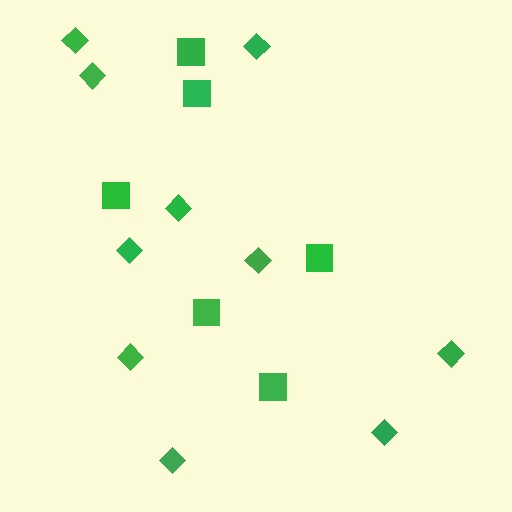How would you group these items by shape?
There are 2 groups: one group of squares (6) and one group of diamonds (10).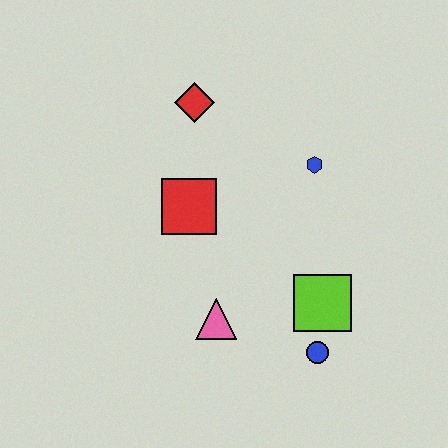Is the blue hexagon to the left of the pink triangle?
No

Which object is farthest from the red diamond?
The blue circle is farthest from the red diamond.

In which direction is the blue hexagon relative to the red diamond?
The blue hexagon is to the right of the red diamond.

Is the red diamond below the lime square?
No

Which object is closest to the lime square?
The blue circle is closest to the lime square.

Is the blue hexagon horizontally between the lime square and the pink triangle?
Yes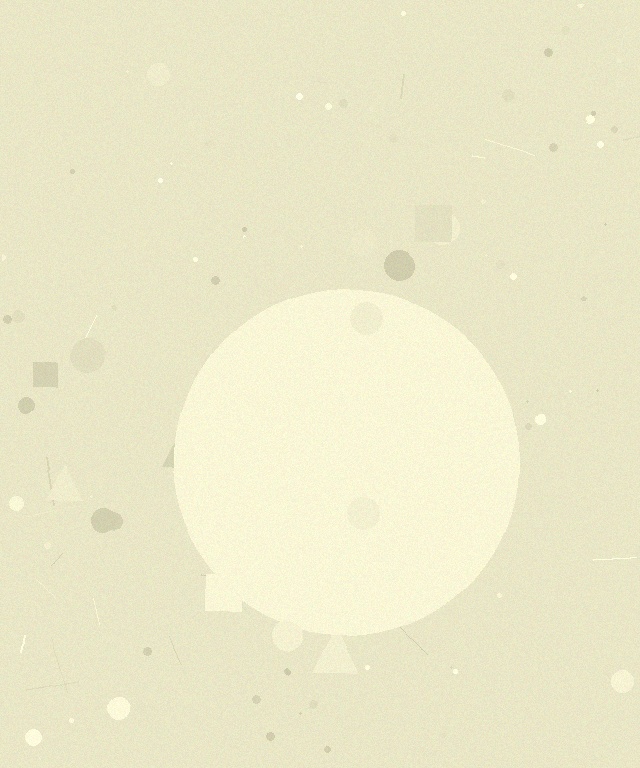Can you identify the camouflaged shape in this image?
The camouflaged shape is a circle.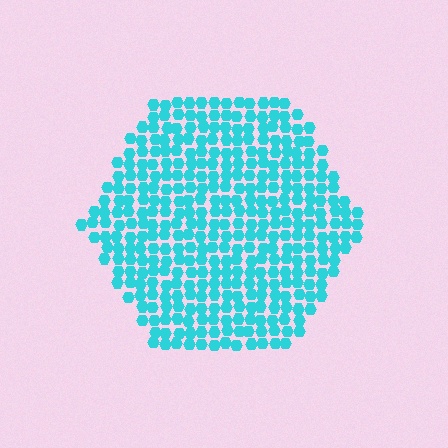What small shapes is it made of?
It is made of small hexagons.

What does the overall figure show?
The overall figure shows a hexagon.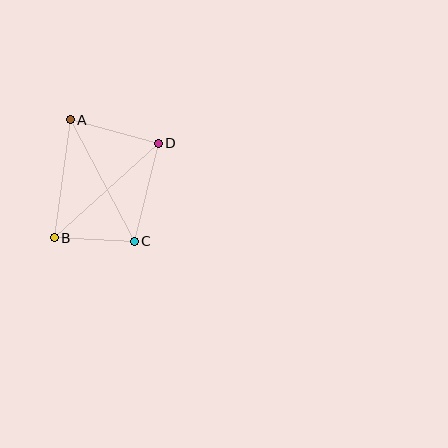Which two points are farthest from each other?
Points B and D are farthest from each other.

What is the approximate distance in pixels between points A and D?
The distance between A and D is approximately 91 pixels.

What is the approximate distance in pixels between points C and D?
The distance between C and D is approximately 101 pixels.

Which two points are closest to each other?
Points B and C are closest to each other.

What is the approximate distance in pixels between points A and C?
The distance between A and C is approximately 137 pixels.